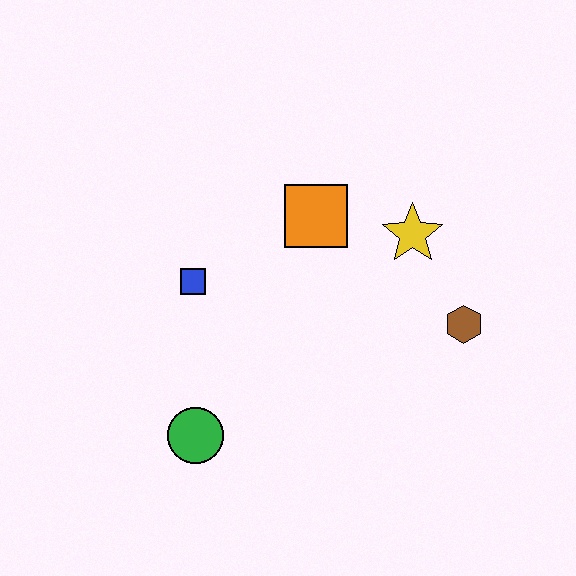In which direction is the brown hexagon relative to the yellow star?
The brown hexagon is below the yellow star.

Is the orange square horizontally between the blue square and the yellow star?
Yes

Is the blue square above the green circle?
Yes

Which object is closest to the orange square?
The yellow star is closest to the orange square.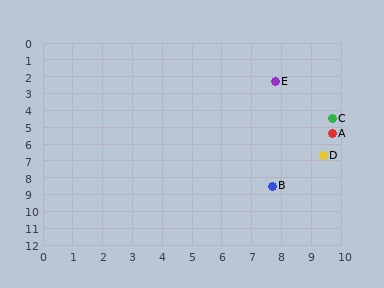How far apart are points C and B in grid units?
Points C and B are about 4.5 grid units apart.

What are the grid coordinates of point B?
Point B is at approximately (7.7, 8.5).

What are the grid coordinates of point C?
Point C is at approximately (9.7, 4.5).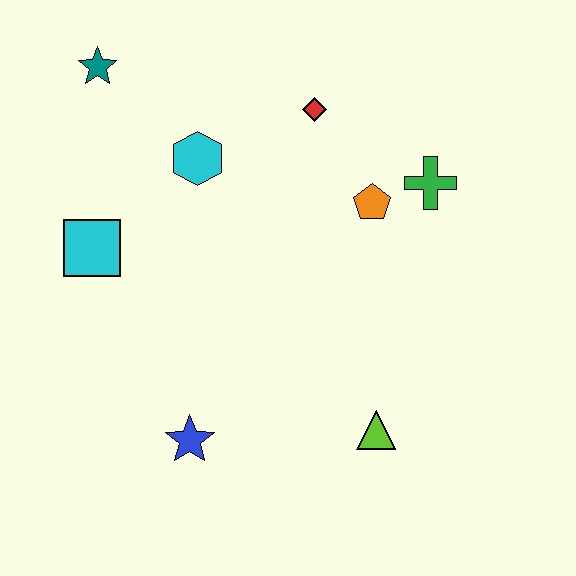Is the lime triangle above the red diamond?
No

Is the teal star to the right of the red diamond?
No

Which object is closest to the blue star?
The lime triangle is closest to the blue star.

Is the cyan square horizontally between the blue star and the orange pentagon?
No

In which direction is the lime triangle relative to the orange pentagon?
The lime triangle is below the orange pentagon.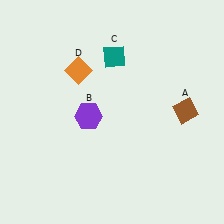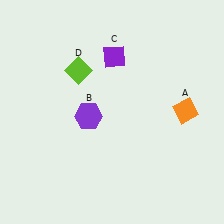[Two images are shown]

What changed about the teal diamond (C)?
In Image 1, C is teal. In Image 2, it changed to purple.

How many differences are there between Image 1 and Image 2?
There are 3 differences between the two images.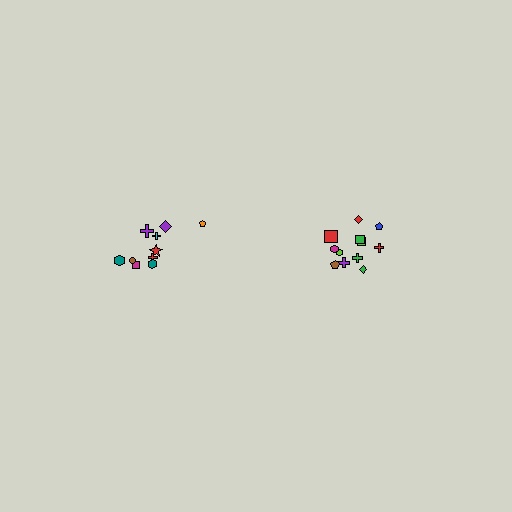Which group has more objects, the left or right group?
The right group.